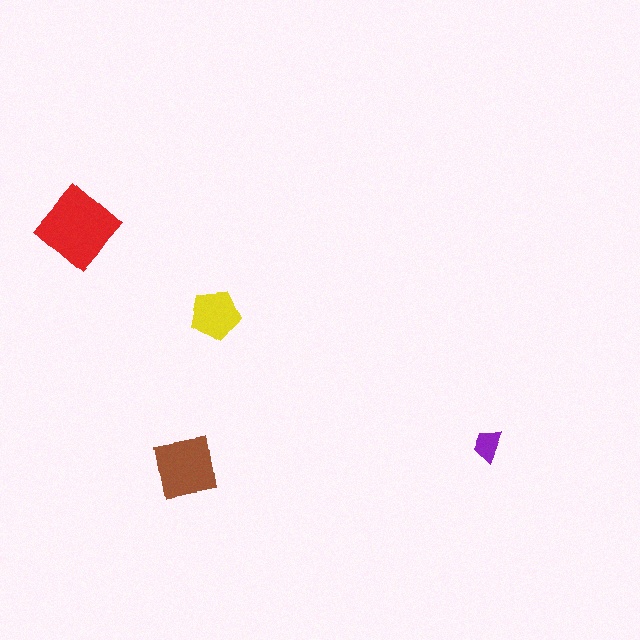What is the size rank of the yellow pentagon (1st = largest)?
3rd.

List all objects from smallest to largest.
The purple trapezoid, the yellow pentagon, the brown square, the red diamond.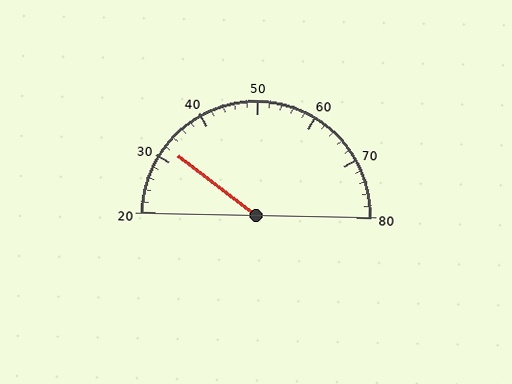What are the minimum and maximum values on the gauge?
The gauge ranges from 20 to 80.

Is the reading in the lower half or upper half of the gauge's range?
The reading is in the lower half of the range (20 to 80).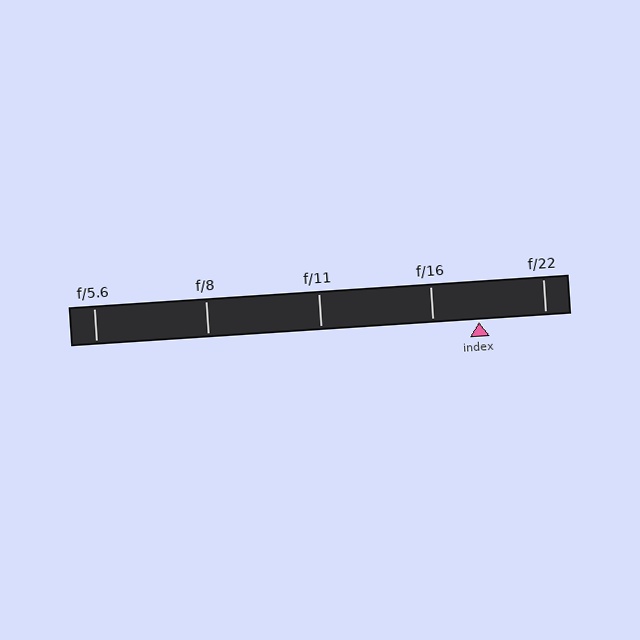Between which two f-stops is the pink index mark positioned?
The index mark is between f/16 and f/22.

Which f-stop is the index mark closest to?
The index mark is closest to f/16.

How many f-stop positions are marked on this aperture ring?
There are 5 f-stop positions marked.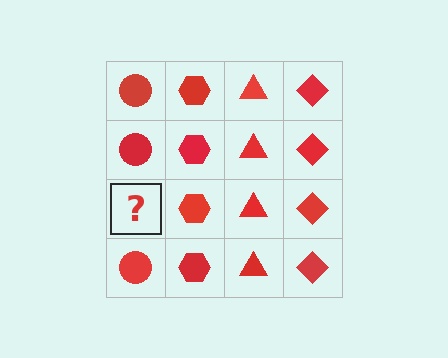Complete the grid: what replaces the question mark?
The question mark should be replaced with a red circle.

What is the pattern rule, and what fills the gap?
The rule is that each column has a consistent shape. The gap should be filled with a red circle.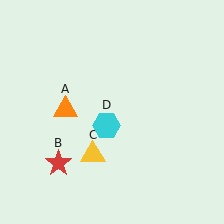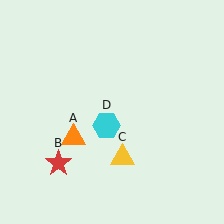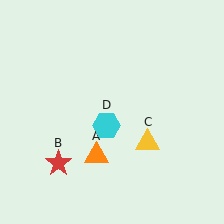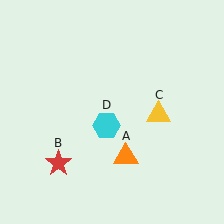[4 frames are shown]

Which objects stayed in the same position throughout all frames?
Red star (object B) and cyan hexagon (object D) remained stationary.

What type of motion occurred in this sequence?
The orange triangle (object A), yellow triangle (object C) rotated counterclockwise around the center of the scene.